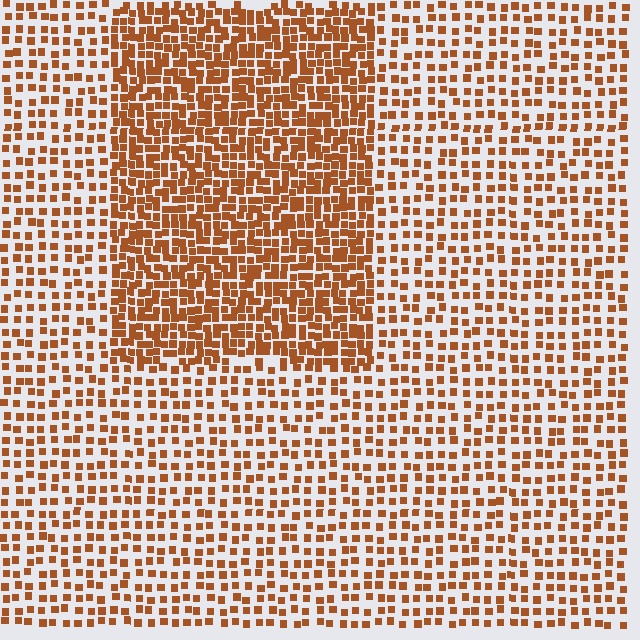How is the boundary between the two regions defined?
The boundary is defined by a change in element density (approximately 2.0x ratio). All elements are the same color, size, and shape.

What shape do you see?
I see a rectangle.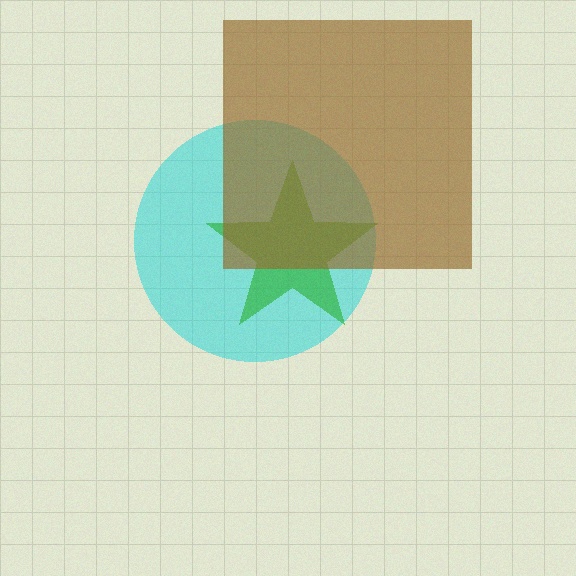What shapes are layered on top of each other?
The layered shapes are: a cyan circle, a green star, a brown square.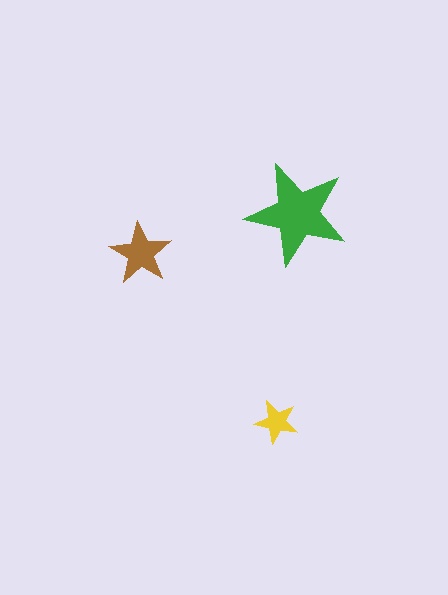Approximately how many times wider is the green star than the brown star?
About 1.5 times wider.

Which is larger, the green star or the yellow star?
The green one.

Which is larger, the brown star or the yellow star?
The brown one.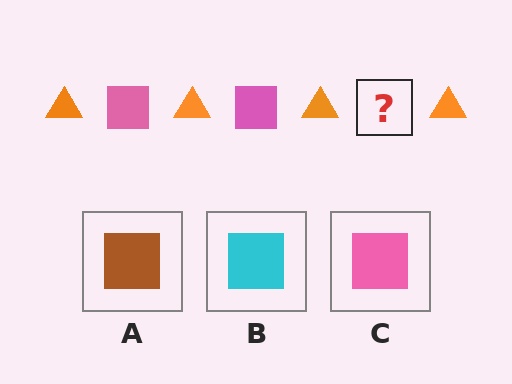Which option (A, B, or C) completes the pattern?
C.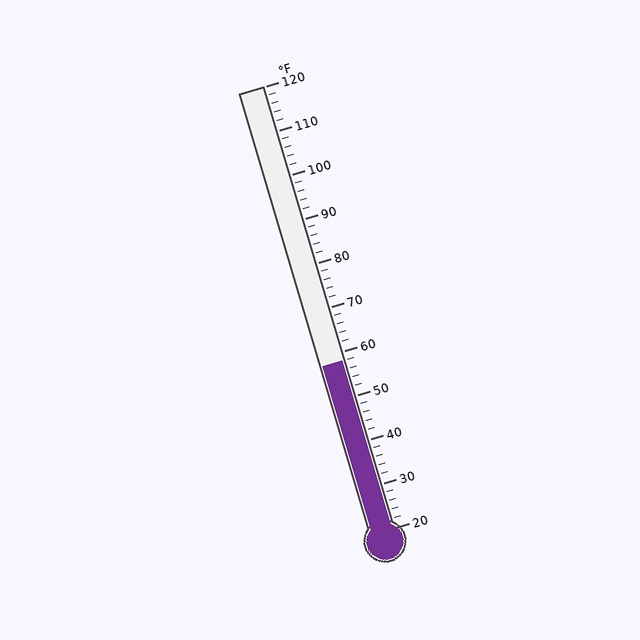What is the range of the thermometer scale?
The thermometer scale ranges from 20°F to 120°F.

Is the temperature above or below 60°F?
The temperature is below 60°F.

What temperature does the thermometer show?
The thermometer shows approximately 58°F.